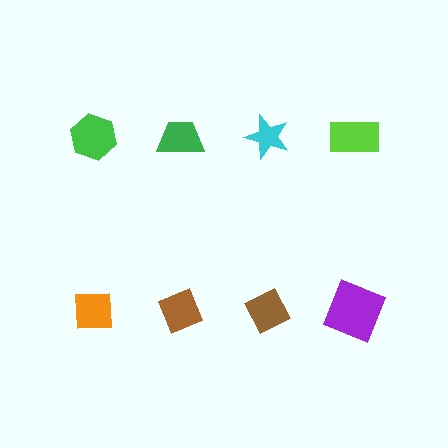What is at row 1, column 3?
A cyan star.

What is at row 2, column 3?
A brown diamond.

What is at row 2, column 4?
A purple square.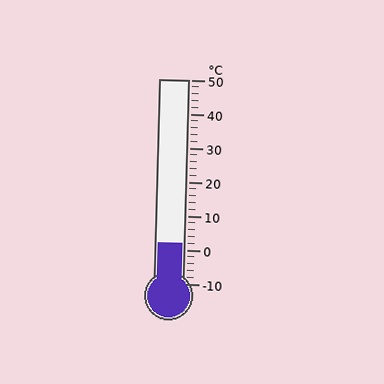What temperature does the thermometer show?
The thermometer shows approximately 2°C.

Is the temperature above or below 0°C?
The temperature is above 0°C.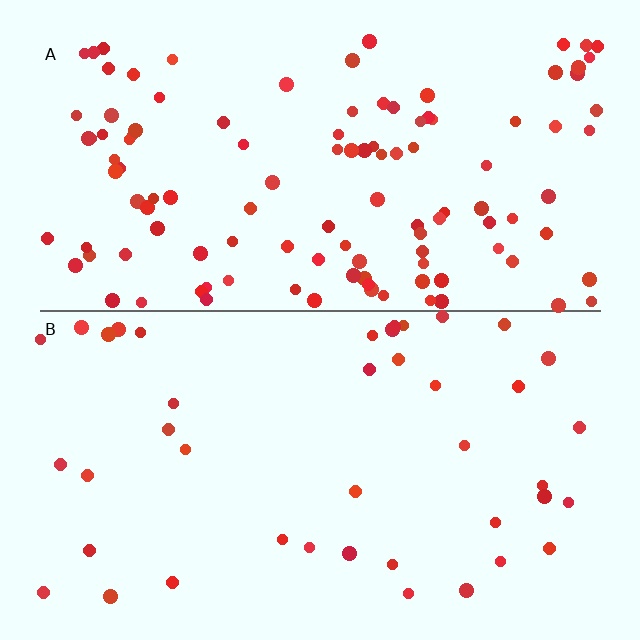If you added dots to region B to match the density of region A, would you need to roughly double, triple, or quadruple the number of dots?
Approximately triple.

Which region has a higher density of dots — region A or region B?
A (the top).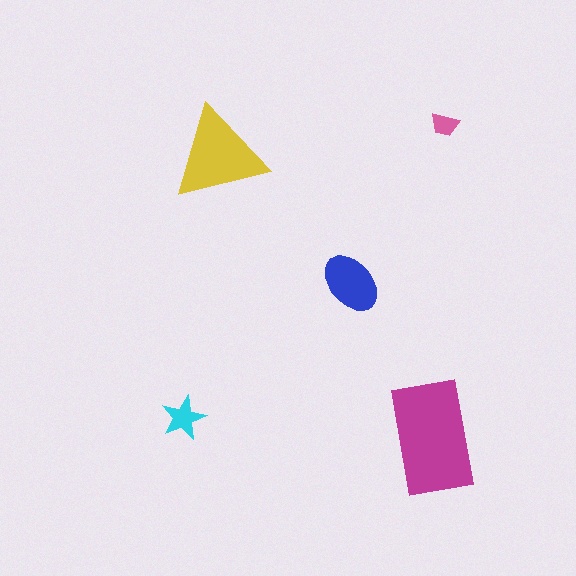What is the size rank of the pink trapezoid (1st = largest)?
5th.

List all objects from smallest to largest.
The pink trapezoid, the cyan star, the blue ellipse, the yellow triangle, the magenta rectangle.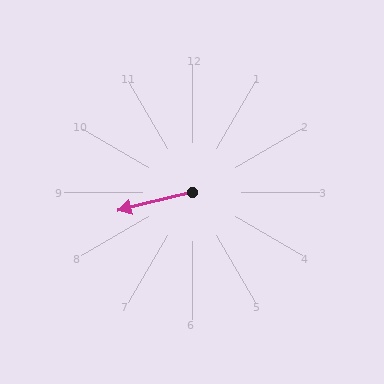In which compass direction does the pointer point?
West.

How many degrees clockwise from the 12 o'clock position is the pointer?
Approximately 256 degrees.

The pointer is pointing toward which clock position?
Roughly 9 o'clock.